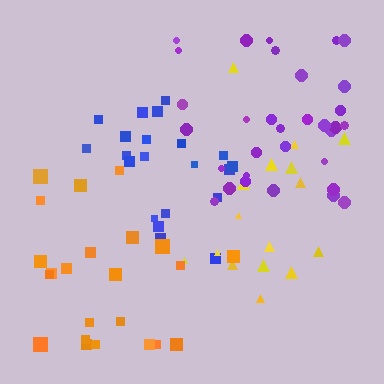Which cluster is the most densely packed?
Blue.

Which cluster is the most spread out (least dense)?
Yellow.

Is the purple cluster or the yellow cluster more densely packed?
Purple.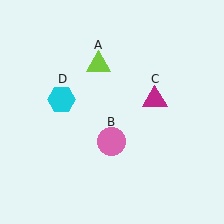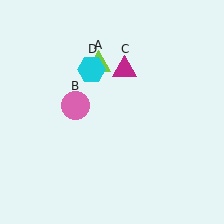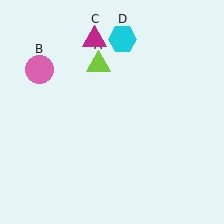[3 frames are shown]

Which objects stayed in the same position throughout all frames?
Lime triangle (object A) remained stationary.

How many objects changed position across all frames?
3 objects changed position: pink circle (object B), magenta triangle (object C), cyan hexagon (object D).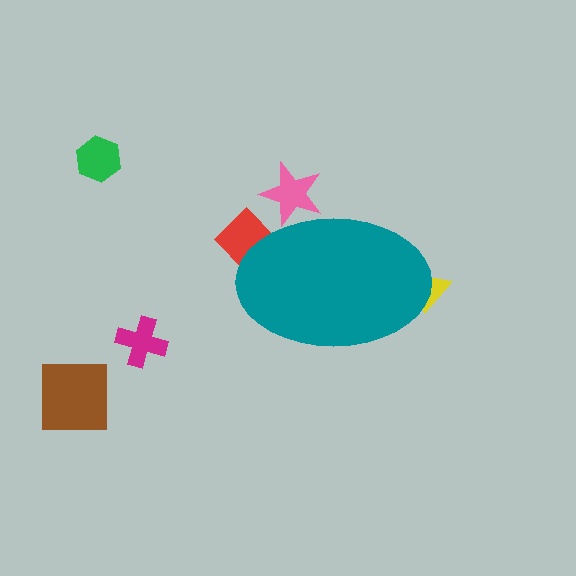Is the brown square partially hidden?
No, the brown square is fully visible.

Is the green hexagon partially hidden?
No, the green hexagon is fully visible.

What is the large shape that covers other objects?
A teal ellipse.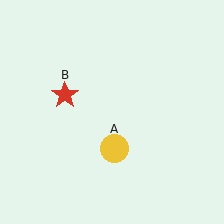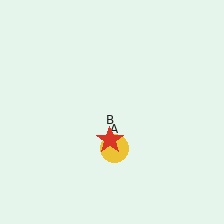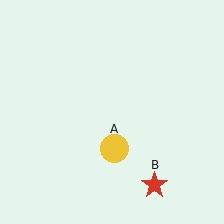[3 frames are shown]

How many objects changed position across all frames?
1 object changed position: red star (object B).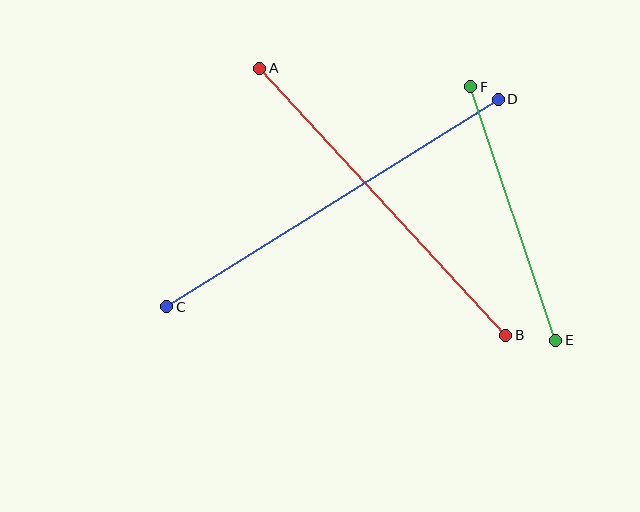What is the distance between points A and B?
The distance is approximately 363 pixels.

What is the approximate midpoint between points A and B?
The midpoint is at approximately (383, 202) pixels.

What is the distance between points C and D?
The distance is approximately 391 pixels.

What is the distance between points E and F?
The distance is approximately 268 pixels.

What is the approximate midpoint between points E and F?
The midpoint is at approximately (513, 213) pixels.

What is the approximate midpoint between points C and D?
The midpoint is at approximately (333, 203) pixels.